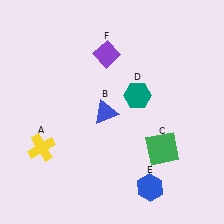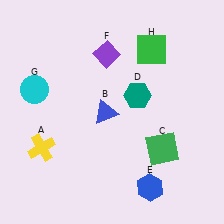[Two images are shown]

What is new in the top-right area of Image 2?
A green square (H) was added in the top-right area of Image 2.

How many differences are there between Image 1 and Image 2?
There are 2 differences between the two images.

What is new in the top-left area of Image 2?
A cyan circle (G) was added in the top-left area of Image 2.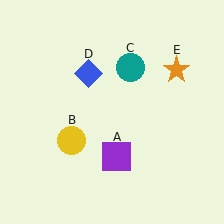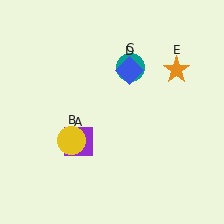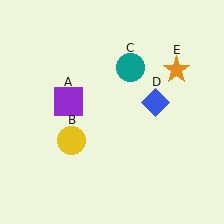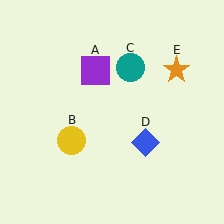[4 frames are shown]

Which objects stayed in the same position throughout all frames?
Yellow circle (object B) and teal circle (object C) and orange star (object E) remained stationary.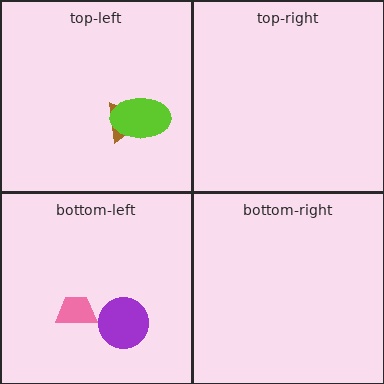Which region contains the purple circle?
The bottom-left region.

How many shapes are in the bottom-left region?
2.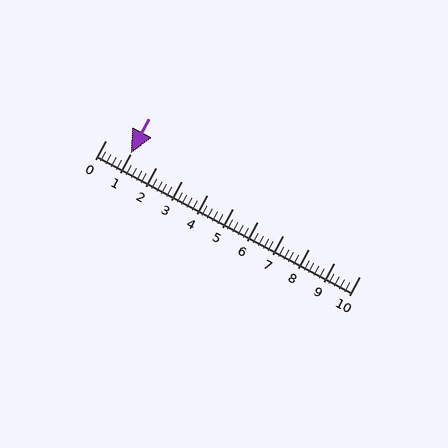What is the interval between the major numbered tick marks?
The major tick marks are spaced 1 units apart.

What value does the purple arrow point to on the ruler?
The purple arrow points to approximately 1.0.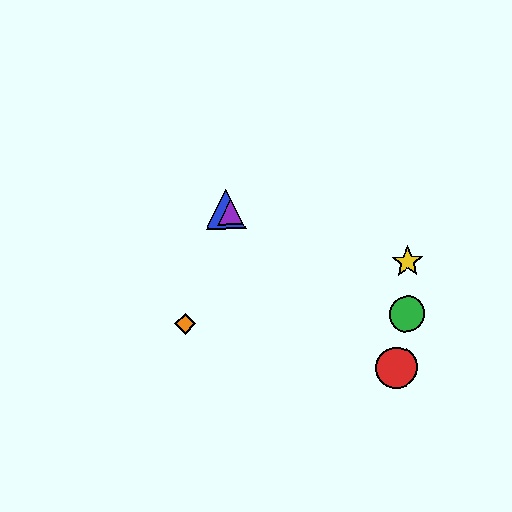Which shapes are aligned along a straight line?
The blue triangle, the green circle, the purple triangle are aligned along a straight line.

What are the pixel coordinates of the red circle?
The red circle is at (396, 368).